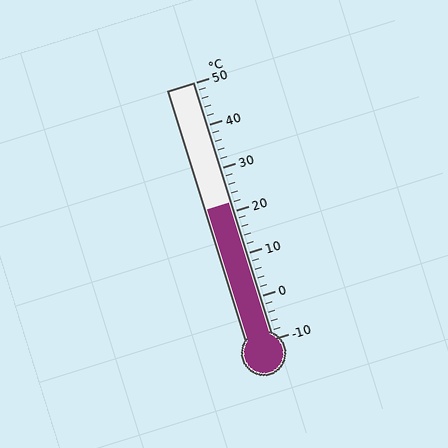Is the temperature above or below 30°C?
The temperature is below 30°C.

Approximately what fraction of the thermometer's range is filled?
The thermometer is filled to approximately 55% of its range.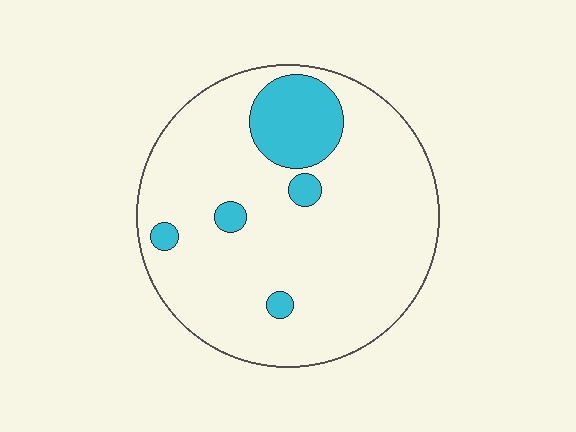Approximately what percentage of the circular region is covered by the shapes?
Approximately 15%.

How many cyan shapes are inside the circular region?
5.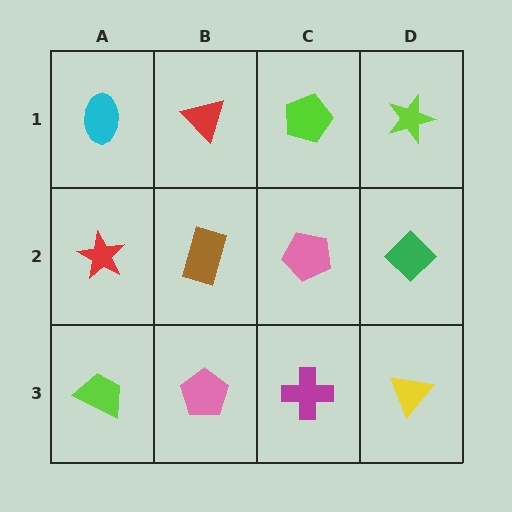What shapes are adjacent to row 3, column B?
A brown rectangle (row 2, column B), a lime trapezoid (row 3, column A), a magenta cross (row 3, column C).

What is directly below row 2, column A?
A lime trapezoid.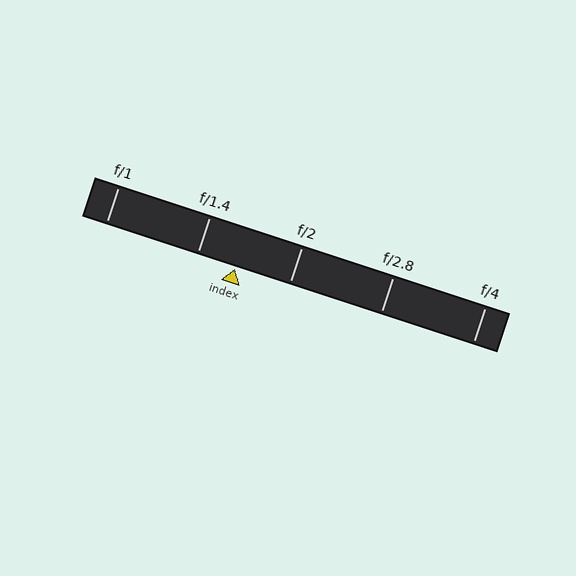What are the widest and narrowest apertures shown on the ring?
The widest aperture shown is f/1 and the narrowest is f/4.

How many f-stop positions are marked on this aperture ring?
There are 5 f-stop positions marked.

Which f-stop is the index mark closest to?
The index mark is closest to f/1.4.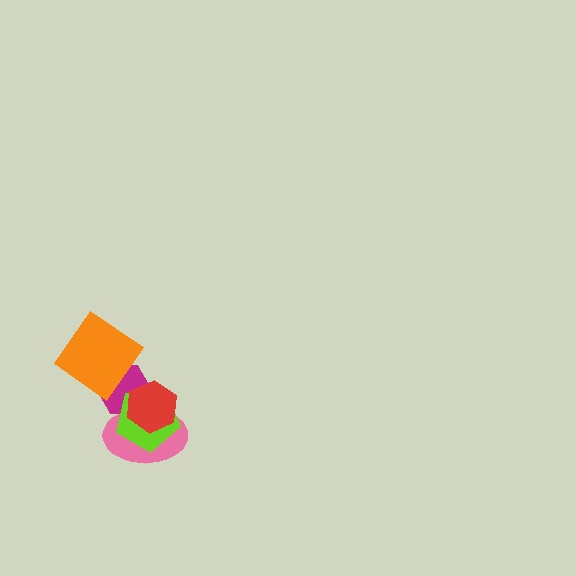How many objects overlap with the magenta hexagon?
4 objects overlap with the magenta hexagon.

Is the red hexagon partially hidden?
No, no other shape covers it.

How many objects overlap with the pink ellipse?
3 objects overlap with the pink ellipse.